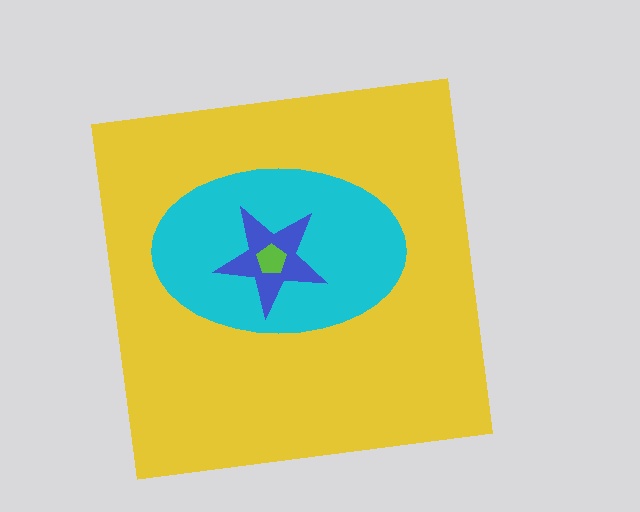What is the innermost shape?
The lime pentagon.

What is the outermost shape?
The yellow square.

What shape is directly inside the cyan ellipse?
The blue star.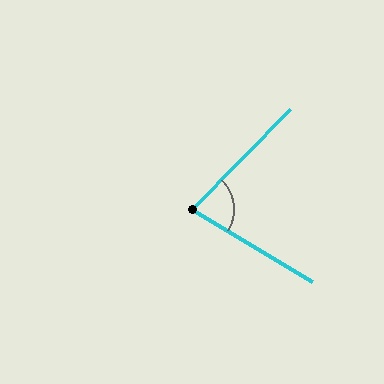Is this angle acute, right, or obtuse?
It is acute.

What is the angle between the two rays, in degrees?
Approximately 77 degrees.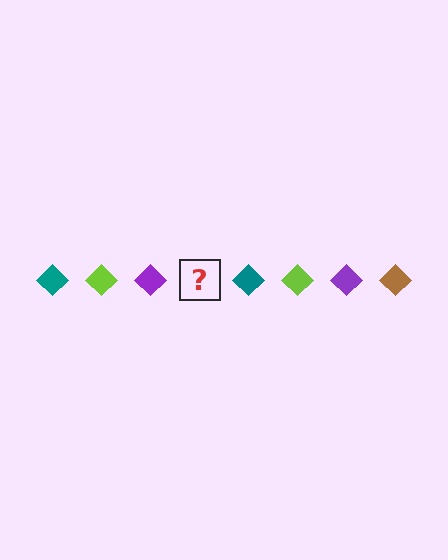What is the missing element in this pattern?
The missing element is a brown diamond.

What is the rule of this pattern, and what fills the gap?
The rule is that the pattern cycles through teal, lime, purple, brown diamonds. The gap should be filled with a brown diamond.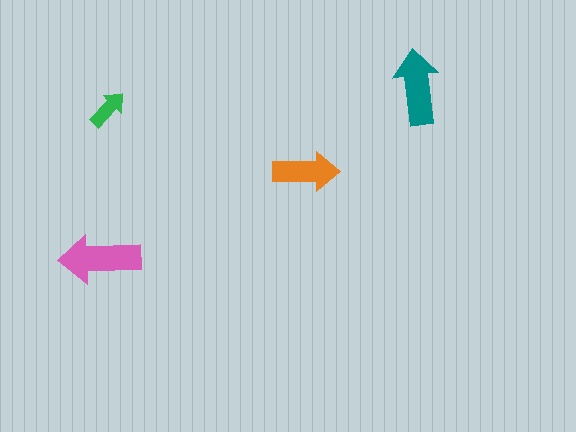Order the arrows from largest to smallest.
the pink one, the teal one, the orange one, the green one.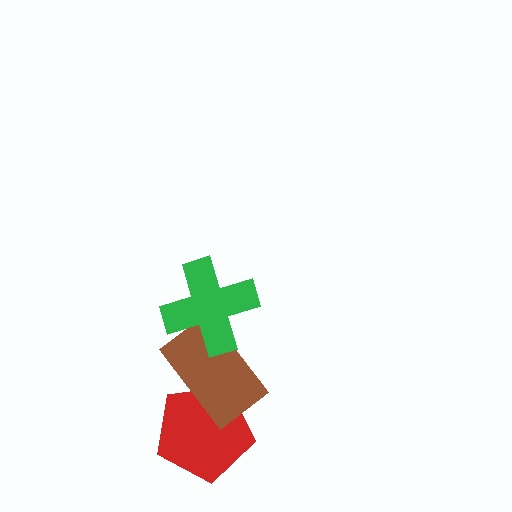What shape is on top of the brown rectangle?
The green cross is on top of the brown rectangle.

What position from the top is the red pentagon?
The red pentagon is 3rd from the top.